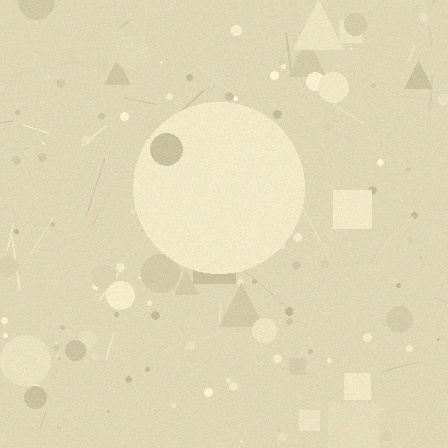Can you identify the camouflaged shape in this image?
The camouflaged shape is a circle.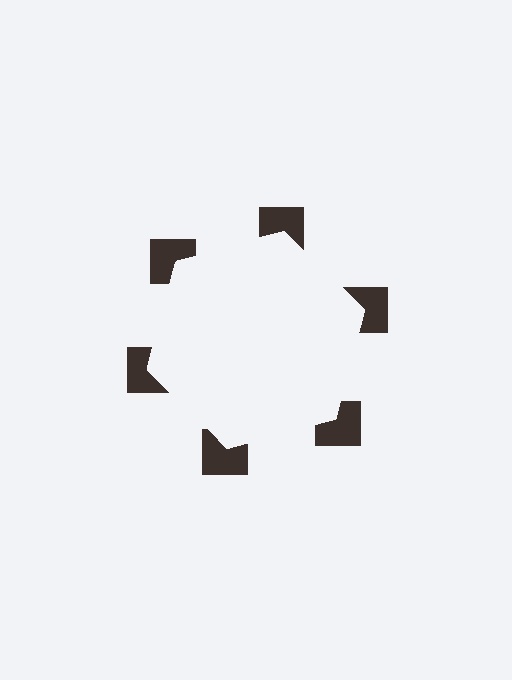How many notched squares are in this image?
There are 6 — one at each vertex of the illusory hexagon.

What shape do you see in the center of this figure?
An illusory hexagon — its edges are inferred from the aligned wedge cuts in the notched squares, not physically drawn.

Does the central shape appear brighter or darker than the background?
It typically appears slightly brighter than the background, even though no actual brightness change is drawn.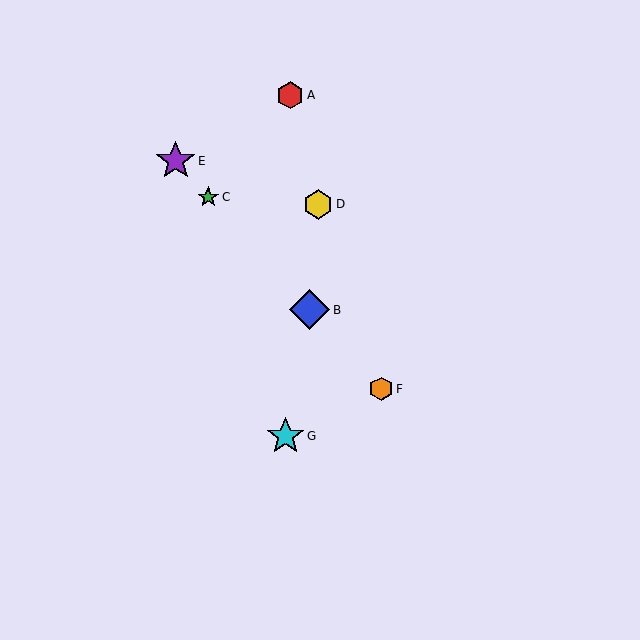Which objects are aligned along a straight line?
Objects B, C, E, F are aligned along a straight line.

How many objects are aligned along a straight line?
4 objects (B, C, E, F) are aligned along a straight line.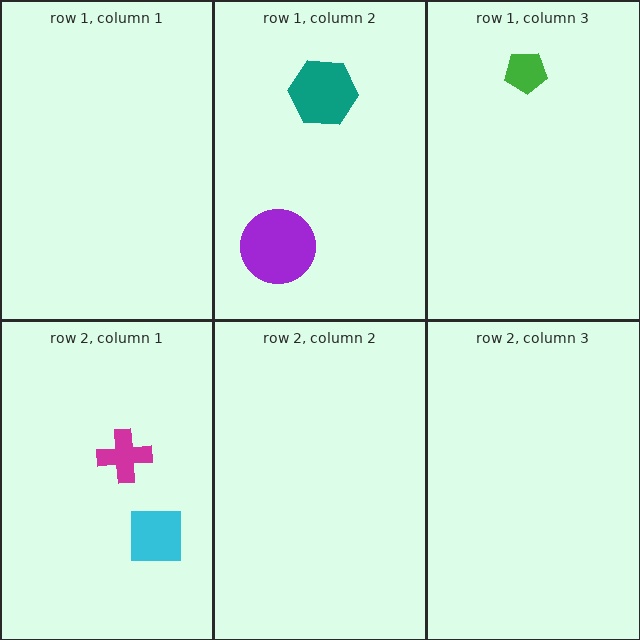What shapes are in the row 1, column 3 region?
The green pentagon.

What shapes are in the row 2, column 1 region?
The magenta cross, the cyan square.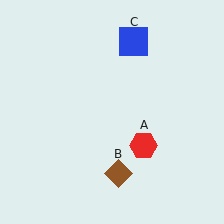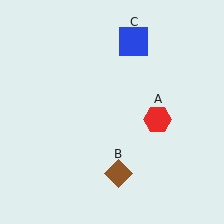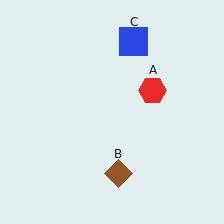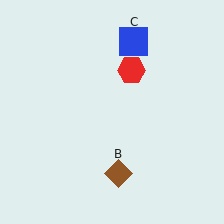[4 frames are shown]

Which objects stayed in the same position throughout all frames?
Brown diamond (object B) and blue square (object C) remained stationary.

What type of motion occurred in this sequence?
The red hexagon (object A) rotated counterclockwise around the center of the scene.